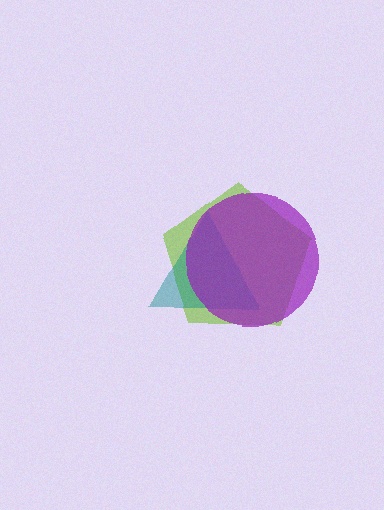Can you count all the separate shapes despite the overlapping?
Yes, there are 3 separate shapes.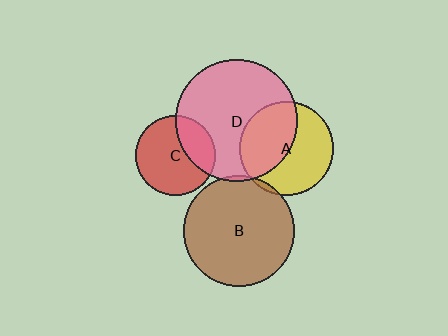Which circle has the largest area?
Circle D (pink).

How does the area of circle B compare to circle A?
Approximately 1.4 times.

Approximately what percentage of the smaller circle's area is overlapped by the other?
Approximately 5%.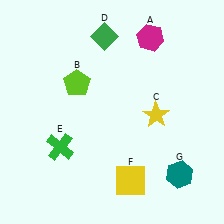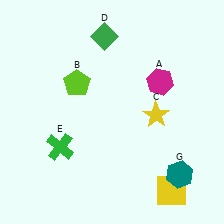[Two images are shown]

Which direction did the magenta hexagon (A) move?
The magenta hexagon (A) moved down.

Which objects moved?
The objects that moved are: the magenta hexagon (A), the yellow square (F).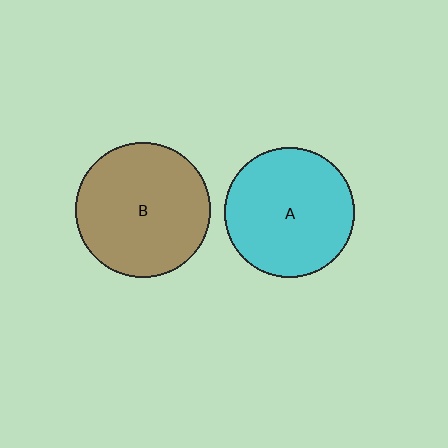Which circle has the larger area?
Circle B (brown).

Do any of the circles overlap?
No, none of the circles overlap.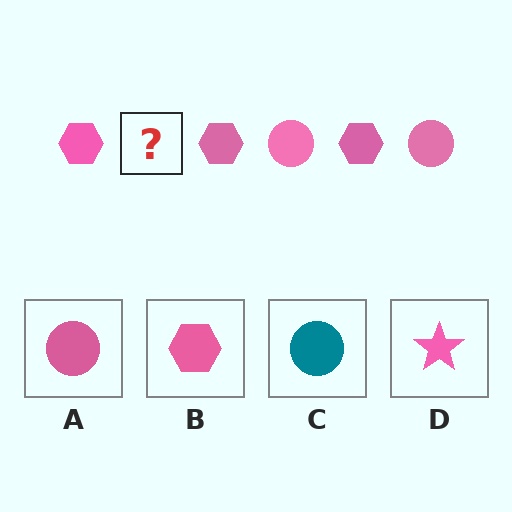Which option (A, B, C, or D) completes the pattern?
A.